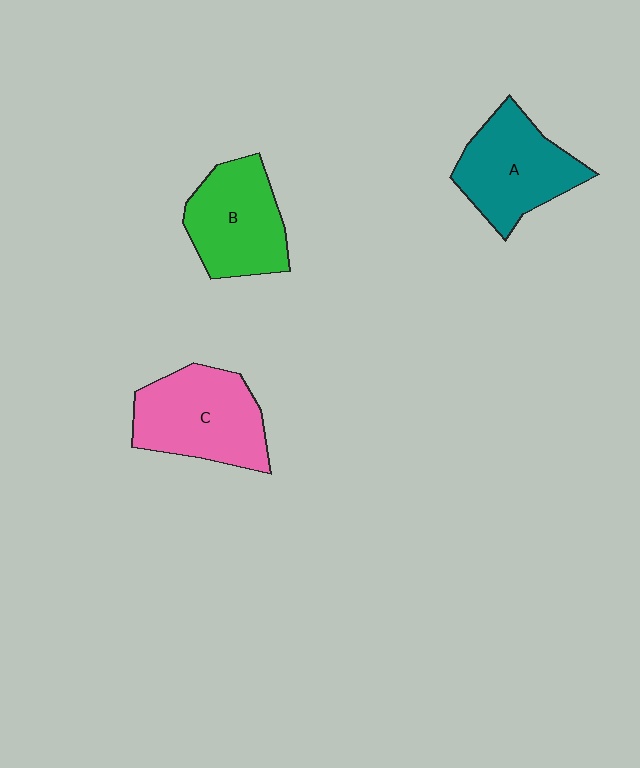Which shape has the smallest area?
Shape B (green).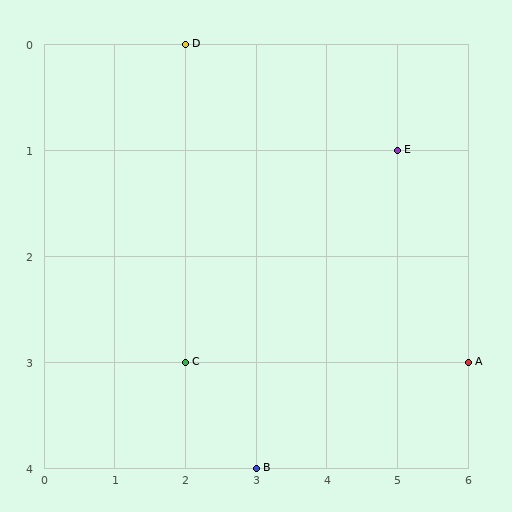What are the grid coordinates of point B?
Point B is at grid coordinates (3, 4).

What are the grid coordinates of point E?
Point E is at grid coordinates (5, 1).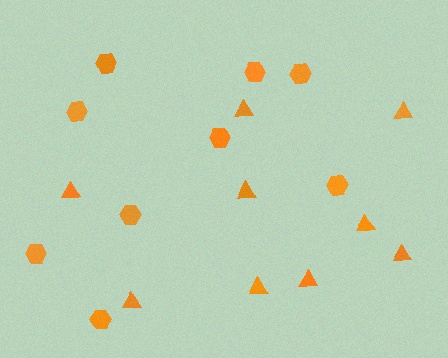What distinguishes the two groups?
There are 2 groups: one group of triangles (9) and one group of hexagons (9).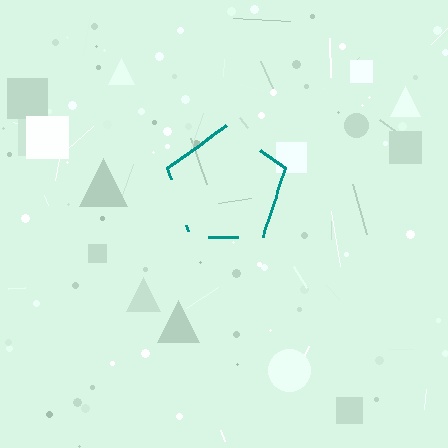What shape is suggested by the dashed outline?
The dashed outline suggests a pentagon.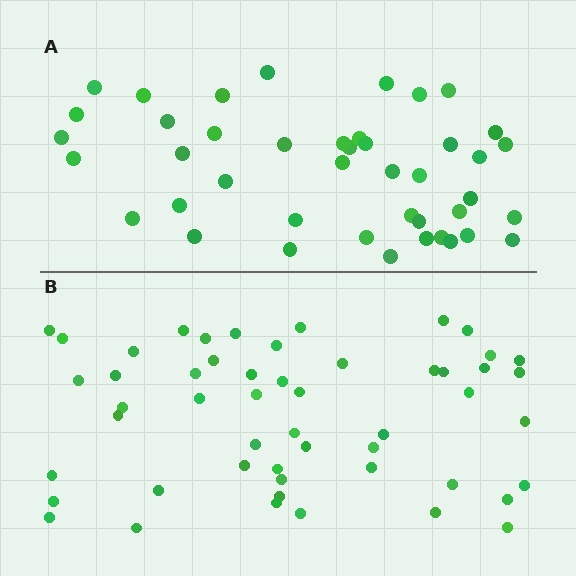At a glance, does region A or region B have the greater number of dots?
Region B (the bottom region) has more dots.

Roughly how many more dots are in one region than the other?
Region B has roughly 8 or so more dots than region A.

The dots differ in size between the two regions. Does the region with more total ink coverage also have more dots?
No. Region A has more total ink coverage because its dots are larger, but region B actually contains more individual dots. Total area can be misleading — the number of items is what matters here.